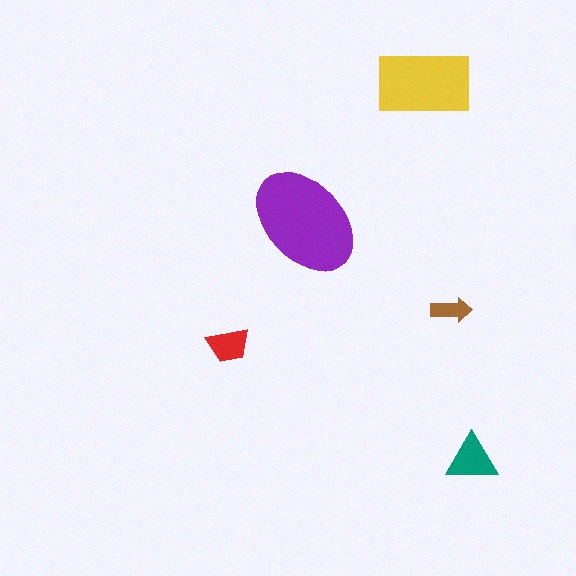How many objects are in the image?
There are 5 objects in the image.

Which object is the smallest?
The brown arrow.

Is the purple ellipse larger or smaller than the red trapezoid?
Larger.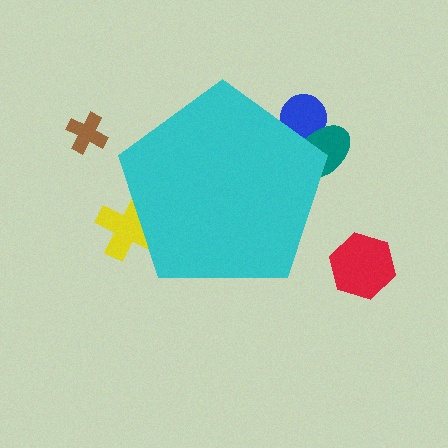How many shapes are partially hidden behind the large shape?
3 shapes are partially hidden.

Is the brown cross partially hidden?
No, the brown cross is fully visible.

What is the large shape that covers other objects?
A cyan pentagon.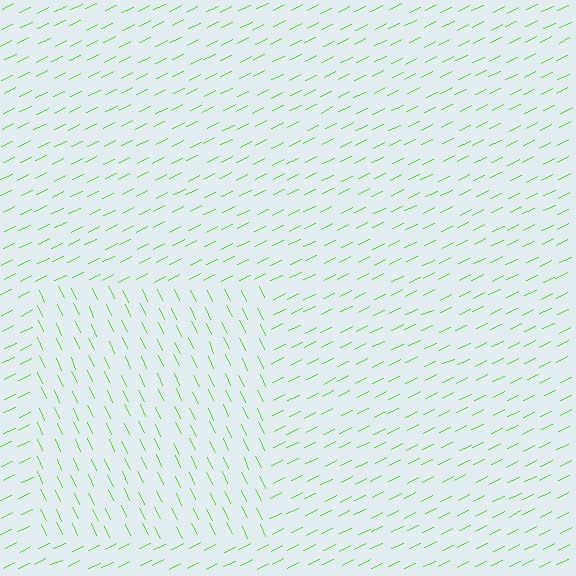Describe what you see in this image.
The image is filled with small lime line segments. A rectangle region in the image has lines oriented differently from the surrounding lines, creating a visible texture boundary.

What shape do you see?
I see a rectangle.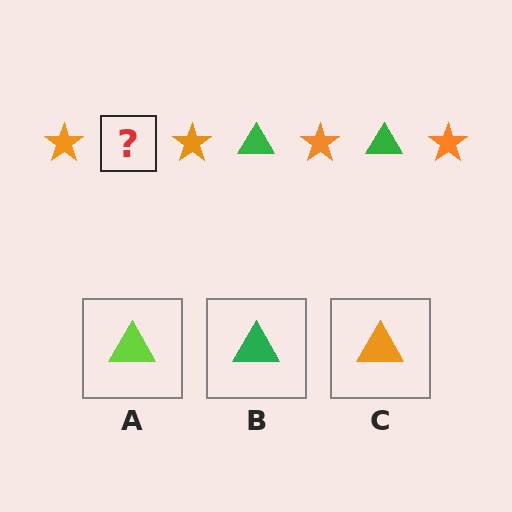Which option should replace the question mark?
Option B.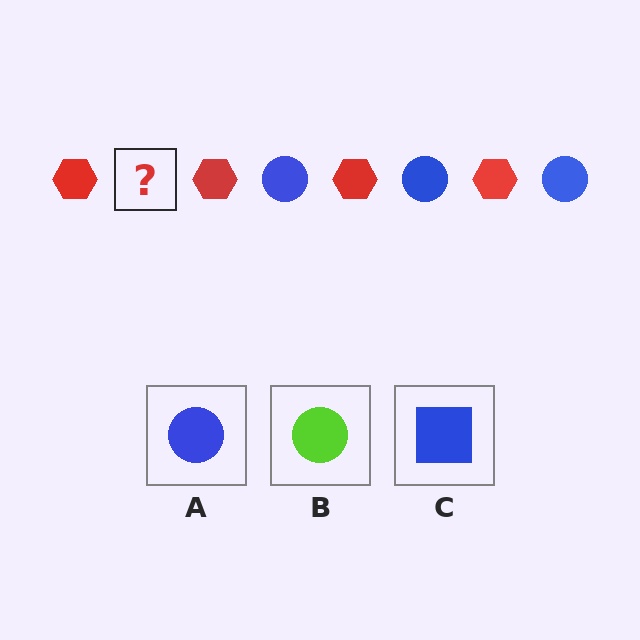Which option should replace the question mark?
Option A.